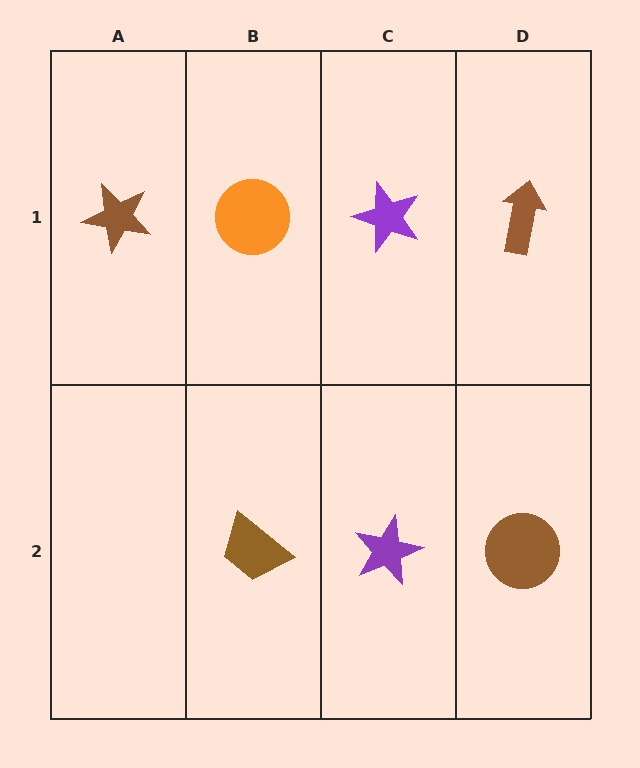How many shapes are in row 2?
3 shapes.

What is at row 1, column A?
A brown star.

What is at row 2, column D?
A brown circle.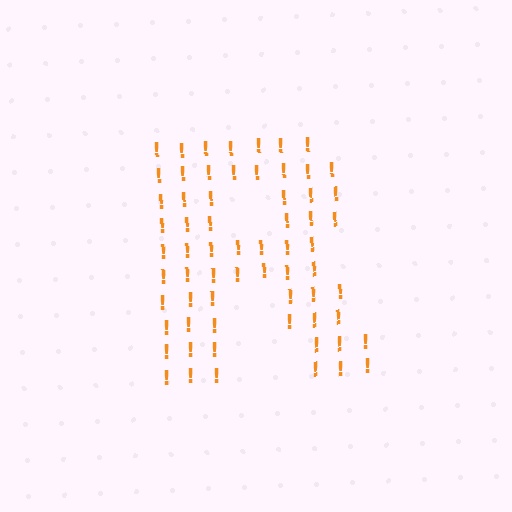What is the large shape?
The large shape is the letter R.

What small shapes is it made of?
It is made of small exclamation marks.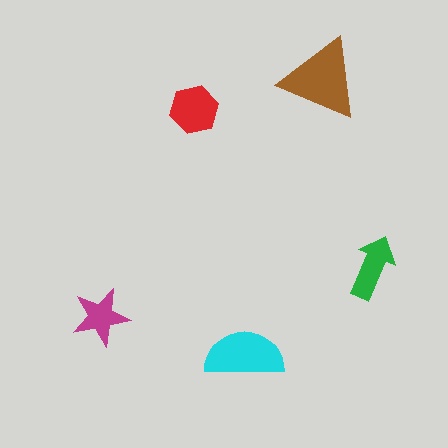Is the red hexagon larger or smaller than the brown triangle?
Smaller.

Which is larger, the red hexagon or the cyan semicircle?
The cyan semicircle.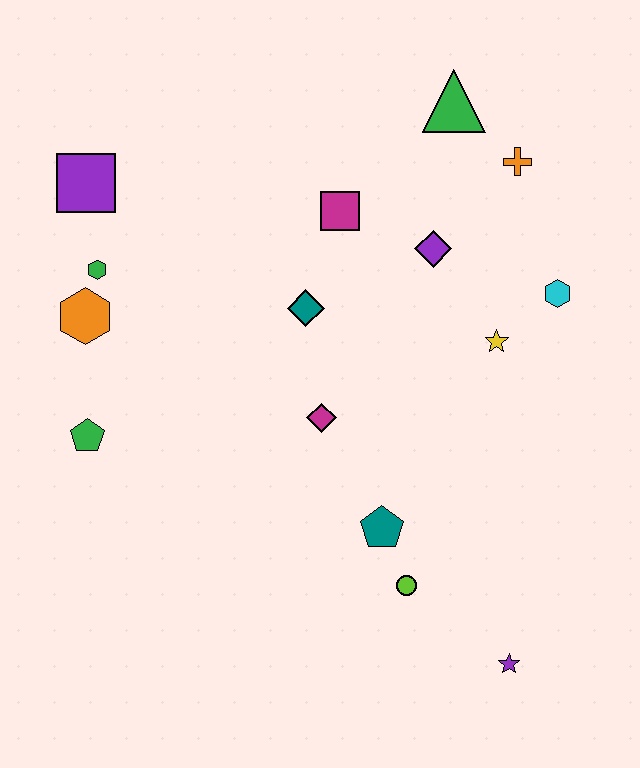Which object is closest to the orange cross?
The green triangle is closest to the orange cross.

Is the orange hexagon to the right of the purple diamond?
No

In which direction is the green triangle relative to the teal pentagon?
The green triangle is above the teal pentagon.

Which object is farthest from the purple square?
The purple star is farthest from the purple square.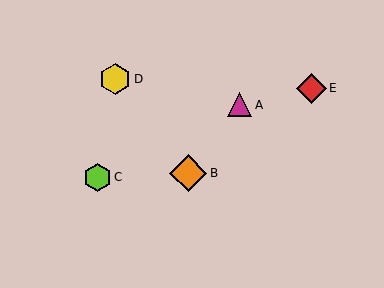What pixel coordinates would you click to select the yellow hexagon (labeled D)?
Click at (115, 79) to select the yellow hexagon D.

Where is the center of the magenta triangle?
The center of the magenta triangle is at (240, 105).